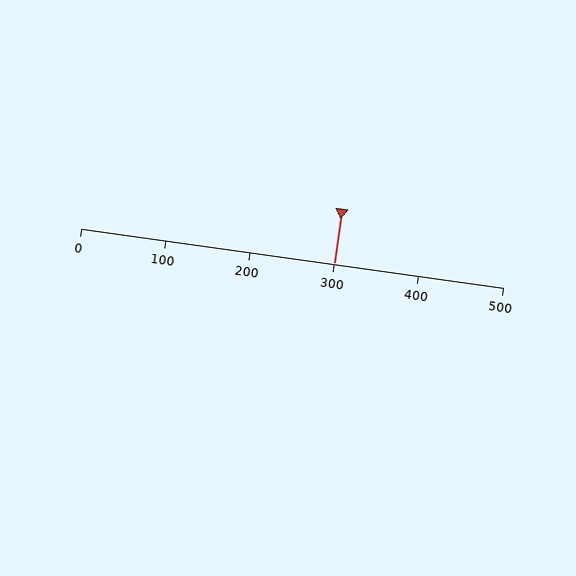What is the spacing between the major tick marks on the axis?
The major ticks are spaced 100 apart.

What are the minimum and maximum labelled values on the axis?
The axis runs from 0 to 500.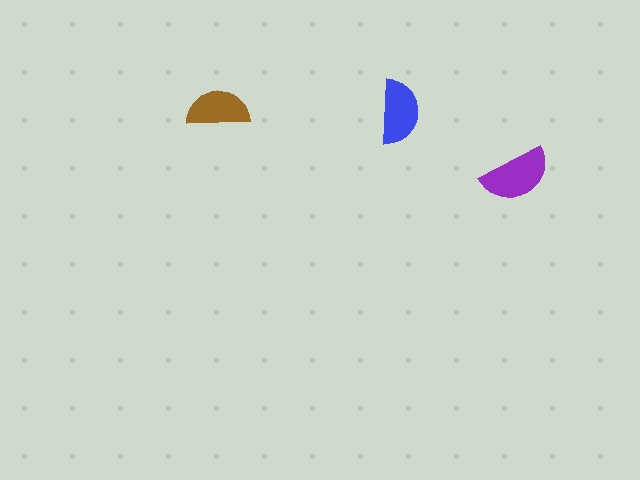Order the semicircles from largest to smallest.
the purple one, the blue one, the brown one.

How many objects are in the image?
There are 3 objects in the image.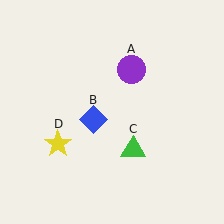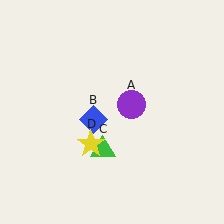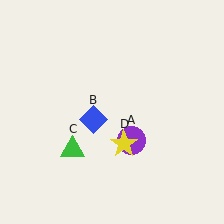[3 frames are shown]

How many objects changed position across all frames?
3 objects changed position: purple circle (object A), green triangle (object C), yellow star (object D).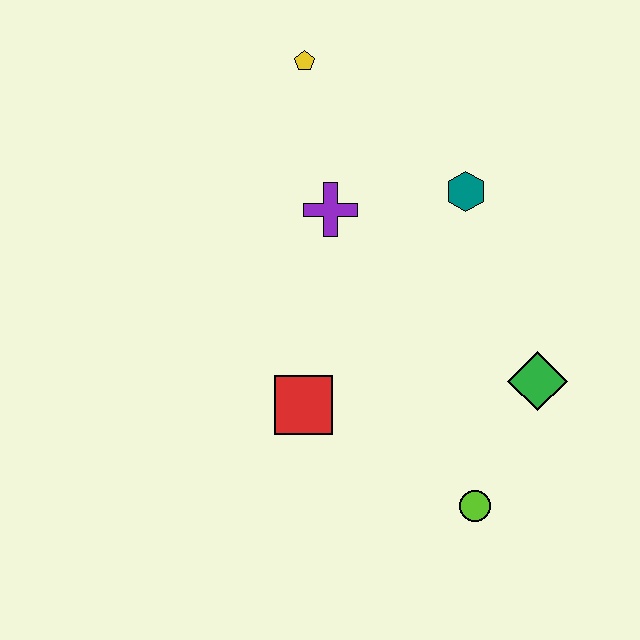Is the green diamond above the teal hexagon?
No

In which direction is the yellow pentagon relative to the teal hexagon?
The yellow pentagon is to the left of the teal hexagon.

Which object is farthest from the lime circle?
The yellow pentagon is farthest from the lime circle.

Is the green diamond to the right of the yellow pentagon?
Yes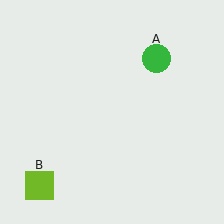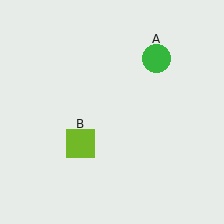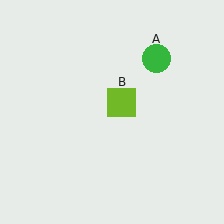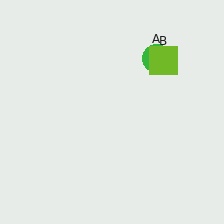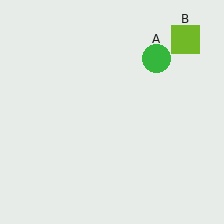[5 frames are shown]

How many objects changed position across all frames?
1 object changed position: lime square (object B).